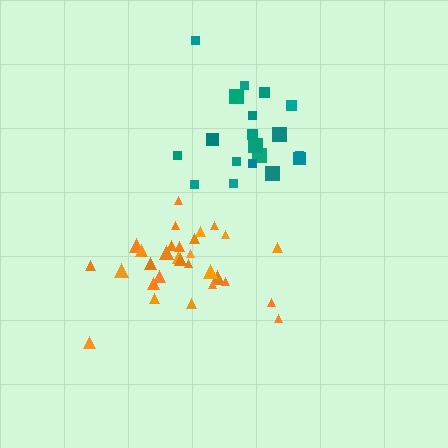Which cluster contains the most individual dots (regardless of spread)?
Orange (30).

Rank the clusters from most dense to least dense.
teal, orange.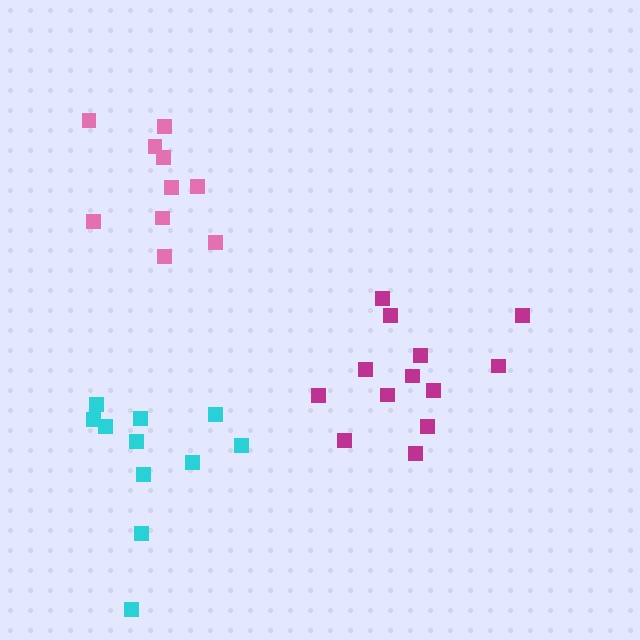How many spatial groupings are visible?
There are 3 spatial groupings.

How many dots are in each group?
Group 1: 13 dots, Group 2: 10 dots, Group 3: 11 dots (34 total).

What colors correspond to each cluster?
The clusters are colored: magenta, pink, cyan.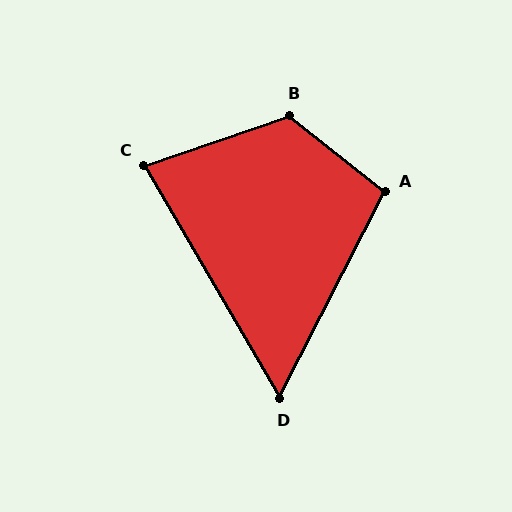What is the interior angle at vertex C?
Approximately 79 degrees (acute).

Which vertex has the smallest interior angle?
D, at approximately 57 degrees.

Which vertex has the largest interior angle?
B, at approximately 123 degrees.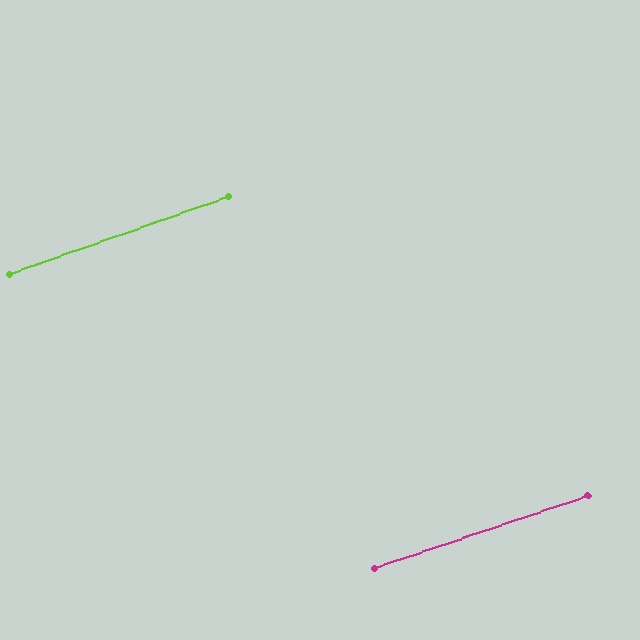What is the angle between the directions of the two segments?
Approximately 0 degrees.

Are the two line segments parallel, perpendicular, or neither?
Parallel — their directions differ by only 0.5°.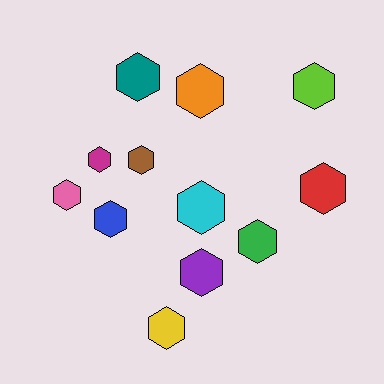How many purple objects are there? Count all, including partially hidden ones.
There is 1 purple object.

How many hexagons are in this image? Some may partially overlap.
There are 12 hexagons.